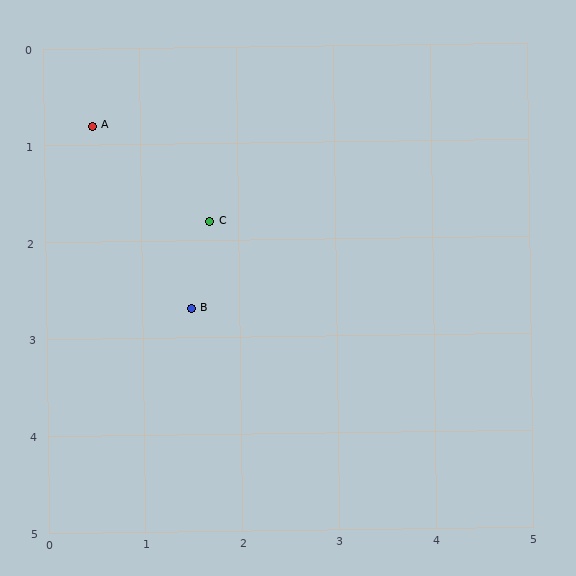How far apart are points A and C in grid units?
Points A and C are about 1.6 grid units apart.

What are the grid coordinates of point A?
Point A is at approximately (0.5, 0.8).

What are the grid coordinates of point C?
Point C is at approximately (1.7, 1.8).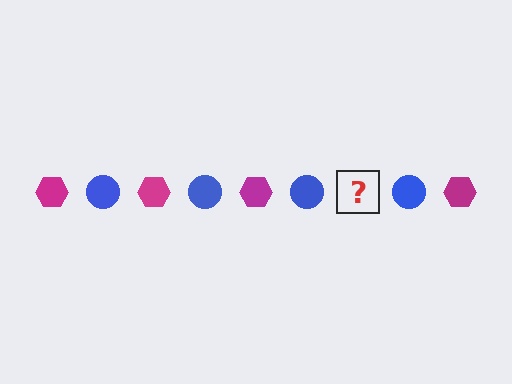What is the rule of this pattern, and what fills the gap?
The rule is that the pattern alternates between magenta hexagon and blue circle. The gap should be filled with a magenta hexagon.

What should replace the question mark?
The question mark should be replaced with a magenta hexagon.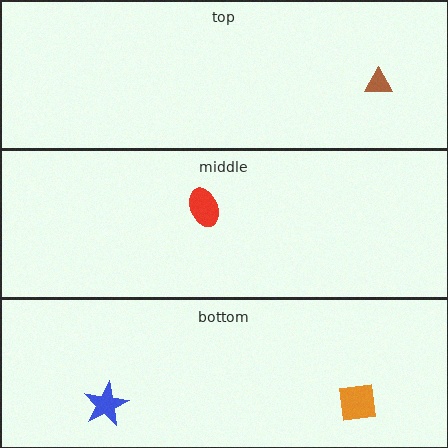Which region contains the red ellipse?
The middle region.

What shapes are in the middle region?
The red ellipse.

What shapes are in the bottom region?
The blue star, the orange square.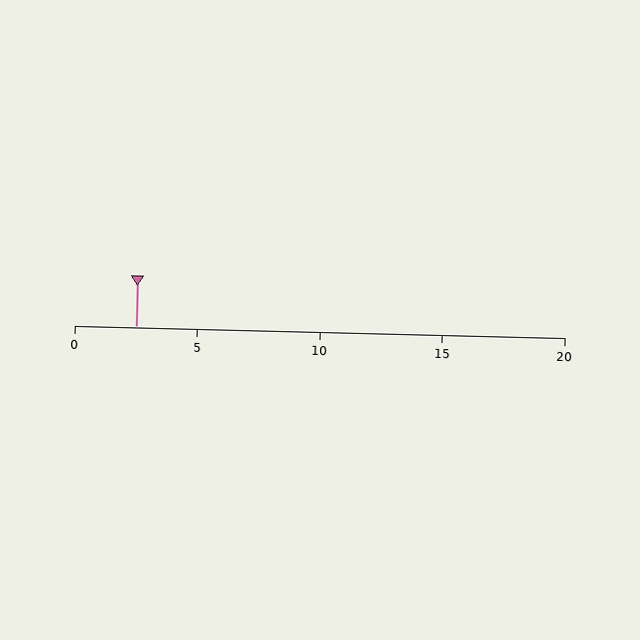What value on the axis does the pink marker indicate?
The marker indicates approximately 2.5.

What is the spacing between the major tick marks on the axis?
The major ticks are spaced 5 apart.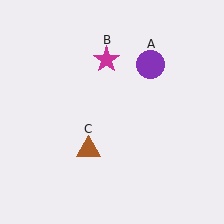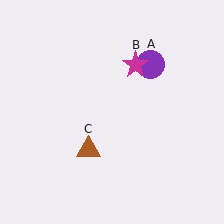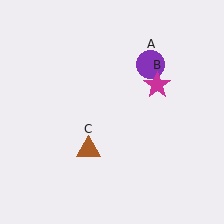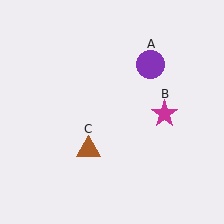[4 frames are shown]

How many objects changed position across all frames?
1 object changed position: magenta star (object B).